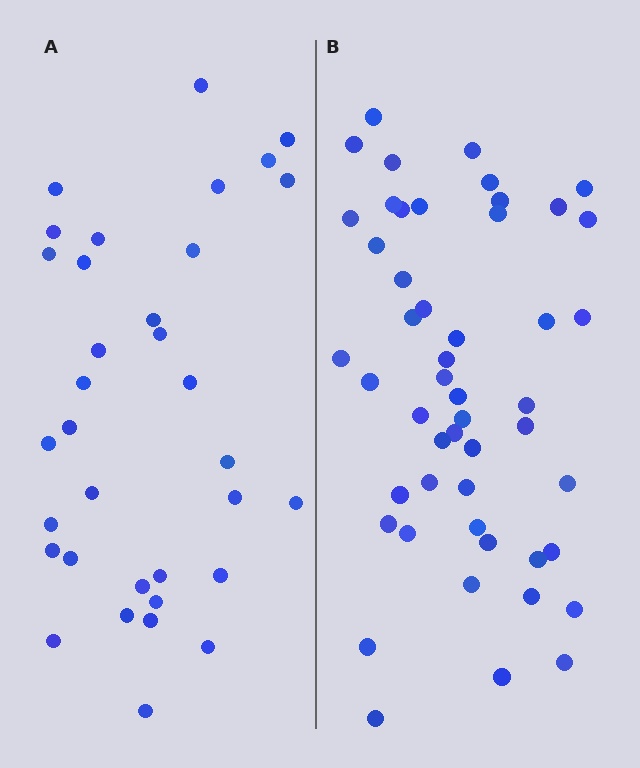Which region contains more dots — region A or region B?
Region B (the right region) has more dots.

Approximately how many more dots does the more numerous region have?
Region B has approximately 15 more dots than region A.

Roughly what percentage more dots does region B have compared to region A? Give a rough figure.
About 45% more.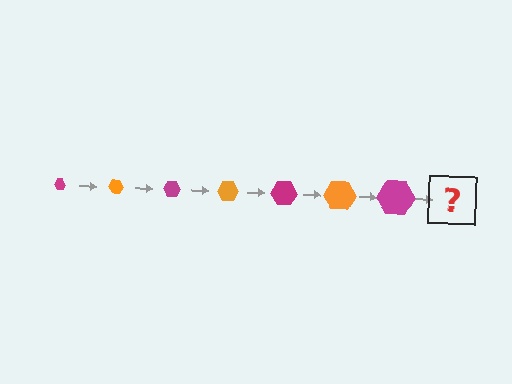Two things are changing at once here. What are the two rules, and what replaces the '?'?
The two rules are that the hexagon grows larger each step and the color cycles through magenta and orange. The '?' should be an orange hexagon, larger than the previous one.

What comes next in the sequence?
The next element should be an orange hexagon, larger than the previous one.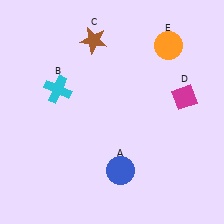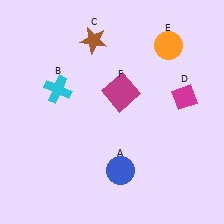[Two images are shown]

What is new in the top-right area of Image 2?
A magenta square (F) was added in the top-right area of Image 2.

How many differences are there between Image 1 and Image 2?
There is 1 difference between the two images.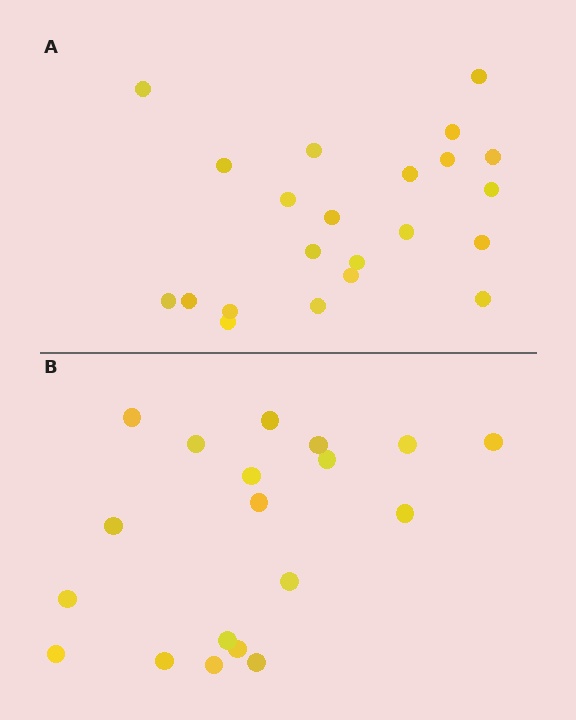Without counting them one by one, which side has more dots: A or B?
Region A (the top region) has more dots.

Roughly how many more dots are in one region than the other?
Region A has just a few more — roughly 2 or 3 more dots than region B.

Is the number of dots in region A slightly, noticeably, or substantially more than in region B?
Region A has only slightly more — the two regions are fairly close. The ratio is roughly 1.2 to 1.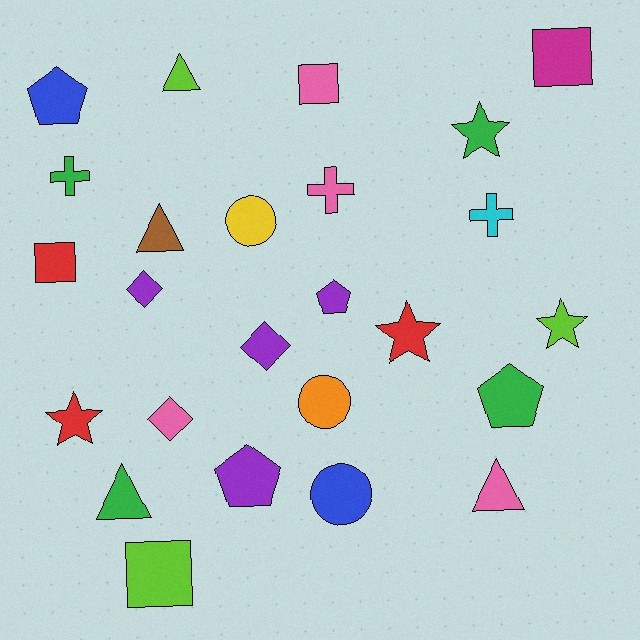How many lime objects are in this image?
There are 3 lime objects.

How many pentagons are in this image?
There are 4 pentagons.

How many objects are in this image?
There are 25 objects.